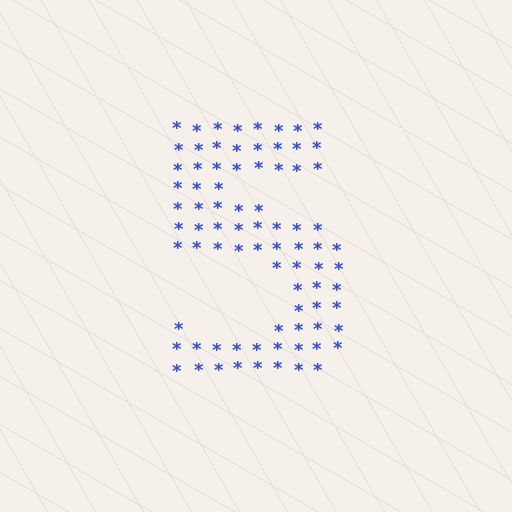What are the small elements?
The small elements are asterisks.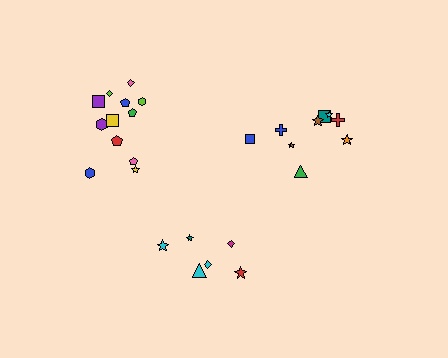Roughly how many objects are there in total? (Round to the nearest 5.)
Roughly 30 objects in total.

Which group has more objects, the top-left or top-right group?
The top-left group.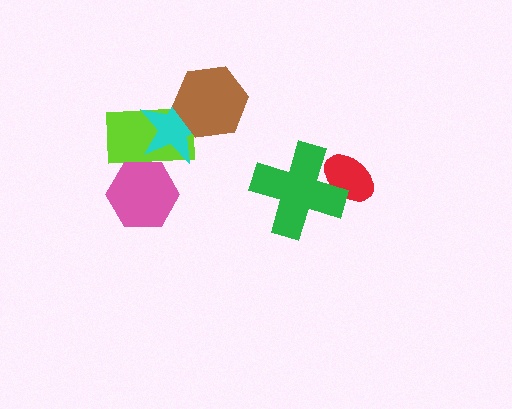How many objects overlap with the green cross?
1 object overlaps with the green cross.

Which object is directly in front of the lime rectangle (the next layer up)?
The cyan star is directly in front of the lime rectangle.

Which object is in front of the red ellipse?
The green cross is in front of the red ellipse.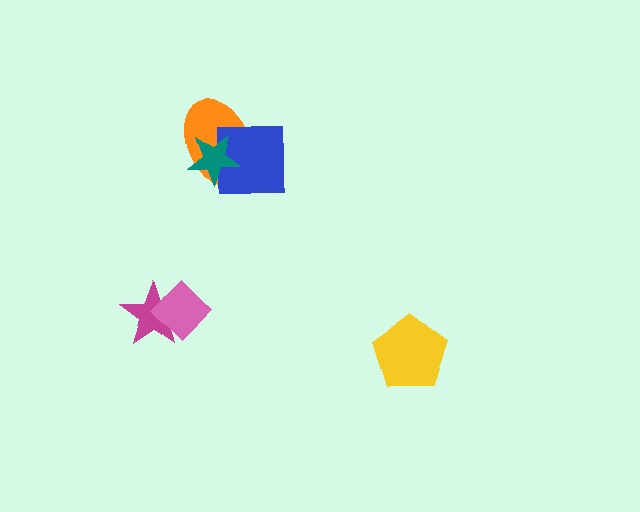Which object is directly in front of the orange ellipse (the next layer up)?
The blue square is directly in front of the orange ellipse.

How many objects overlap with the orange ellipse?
2 objects overlap with the orange ellipse.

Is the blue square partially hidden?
Yes, it is partially covered by another shape.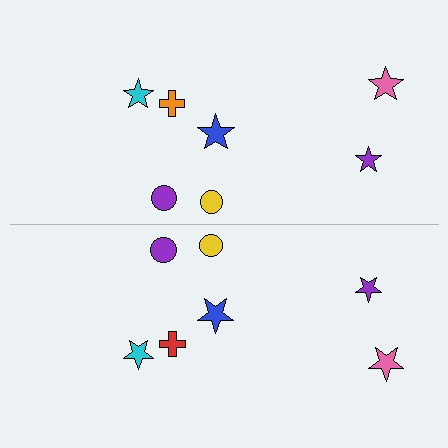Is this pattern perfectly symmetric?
No, the pattern is not perfectly symmetric. The red cross on the bottom side breaks the symmetry — its mirror counterpart is orange.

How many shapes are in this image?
There are 14 shapes in this image.